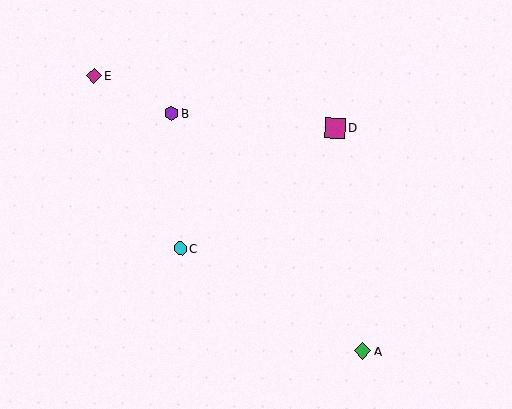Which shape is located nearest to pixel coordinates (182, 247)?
The cyan circle (labeled C) at (180, 249) is nearest to that location.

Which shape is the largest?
The magenta square (labeled D) is the largest.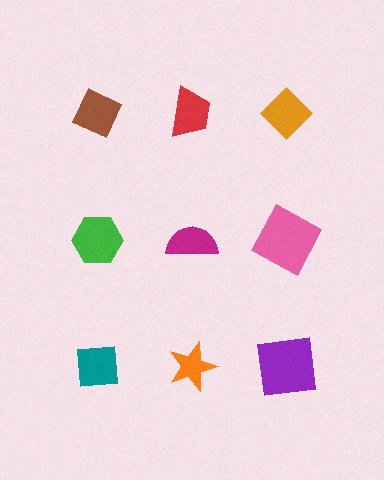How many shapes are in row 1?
3 shapes.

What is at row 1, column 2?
A red trapezoid.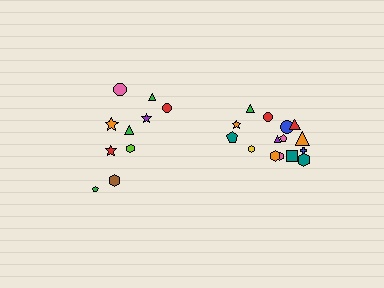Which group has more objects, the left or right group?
The right group.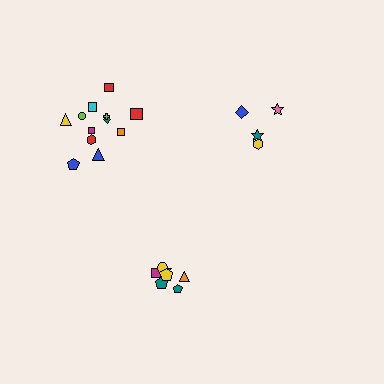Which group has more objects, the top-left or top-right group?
The top-left group.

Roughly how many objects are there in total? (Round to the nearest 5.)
Roughly 25 objects in total.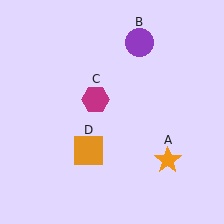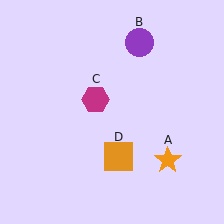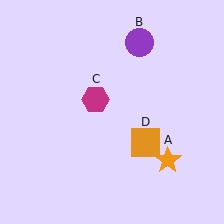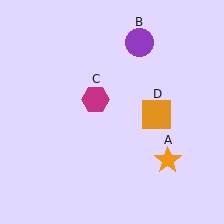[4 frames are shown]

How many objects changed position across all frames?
1 object changed position: orange square (object D).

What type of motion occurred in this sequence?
The orange square (object D) rotated counterclockwise around the center of the scene.